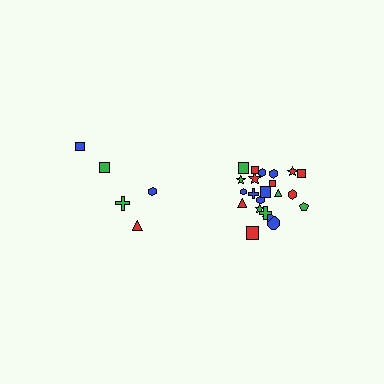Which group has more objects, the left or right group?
The right group.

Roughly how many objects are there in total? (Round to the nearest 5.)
Roughly 25 objects in total.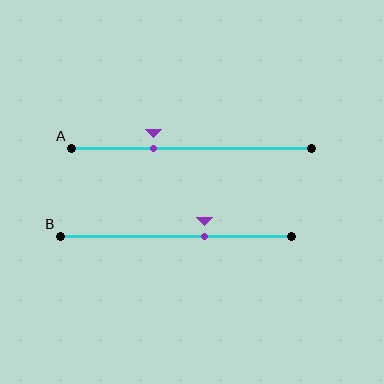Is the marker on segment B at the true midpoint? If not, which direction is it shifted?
No, the marker on segment B is shifted to the right by about 12% of the segment length.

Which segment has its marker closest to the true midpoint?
Segment B has its marker closest to the true midpoint.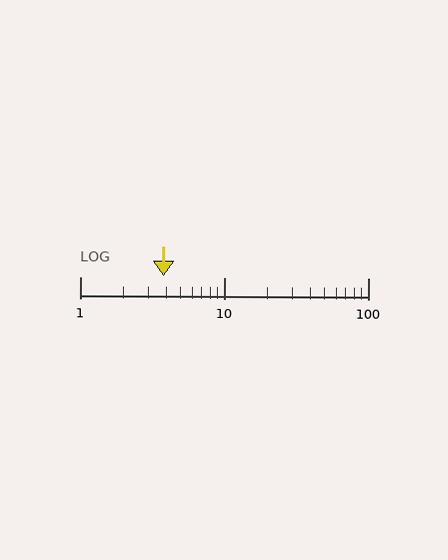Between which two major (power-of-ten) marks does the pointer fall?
The pointer is between 1 and 10.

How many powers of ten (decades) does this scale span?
The scale spans 2 decades, from 1 to 100.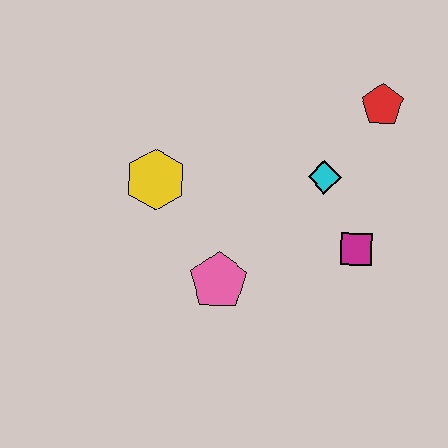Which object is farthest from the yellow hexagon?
The red pentagon is farthest from the yellow hexagon.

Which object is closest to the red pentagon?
The cyan diamond is closest to the red pentagon.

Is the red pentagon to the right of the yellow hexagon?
Yes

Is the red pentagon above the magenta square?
Yes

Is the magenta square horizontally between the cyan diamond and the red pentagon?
Yes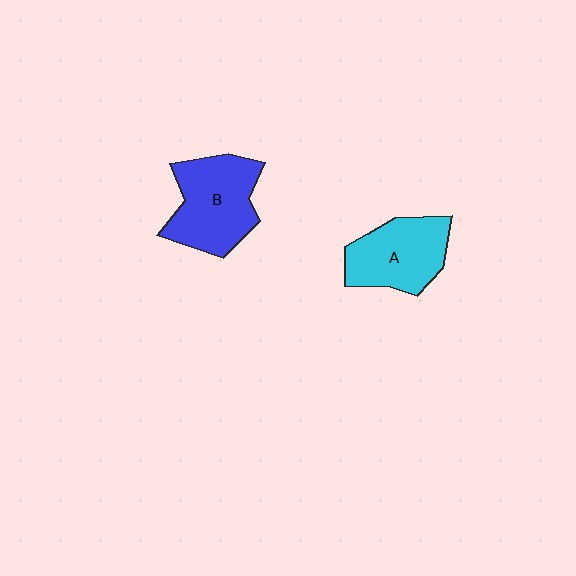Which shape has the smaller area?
Shape A (cyan).